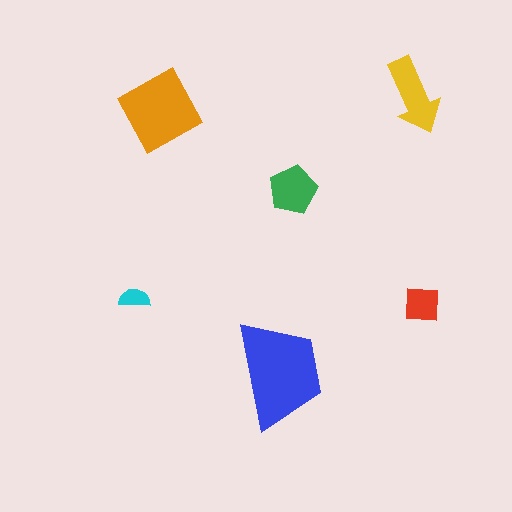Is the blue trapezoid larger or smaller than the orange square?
Larger.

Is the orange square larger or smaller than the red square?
Larger.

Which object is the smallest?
The cyan semicircle.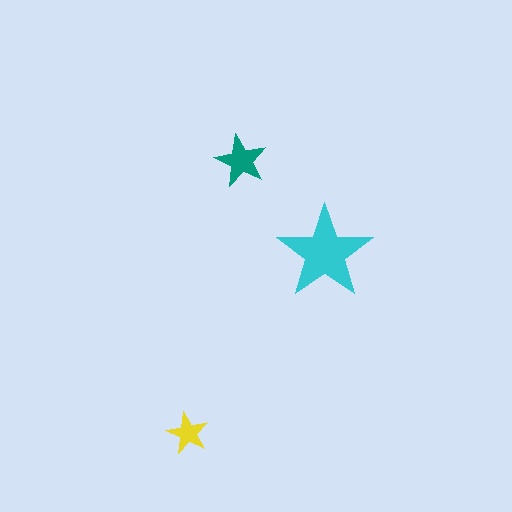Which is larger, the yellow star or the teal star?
The teal one.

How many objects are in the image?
There are 3 objects in the image.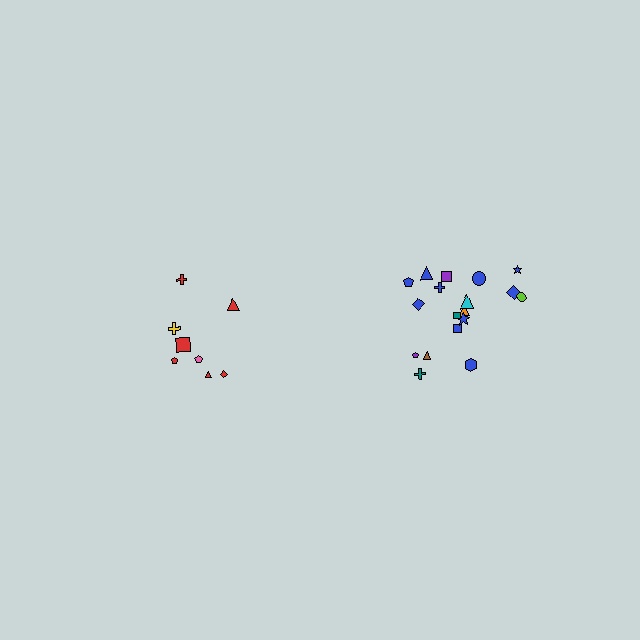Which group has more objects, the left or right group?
The right group.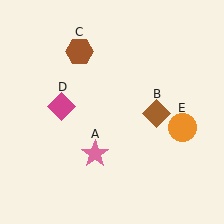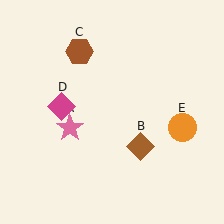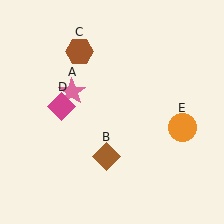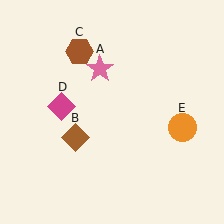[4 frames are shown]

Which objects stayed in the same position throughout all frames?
Brown hexagon (object C) and magenta diamond (object D) and orange circle (object E) remained stationary.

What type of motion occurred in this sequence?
The pink star (object A), brown diamond (object B) rotated clockwise around the center of the scene.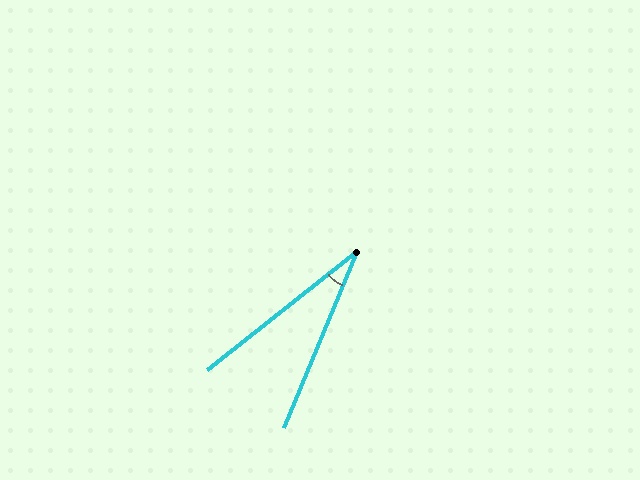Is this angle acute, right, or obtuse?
It is acute.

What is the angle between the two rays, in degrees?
Approximately 29 degrees.